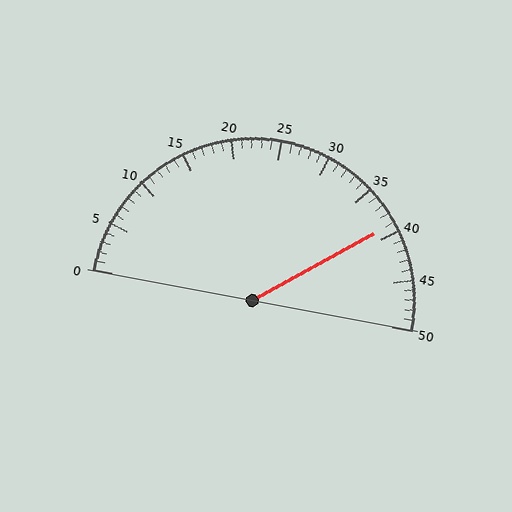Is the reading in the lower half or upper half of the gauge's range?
The reading is in the upper half of the range (0 to 50).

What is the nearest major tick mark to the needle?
The nearest major tick mark is 40.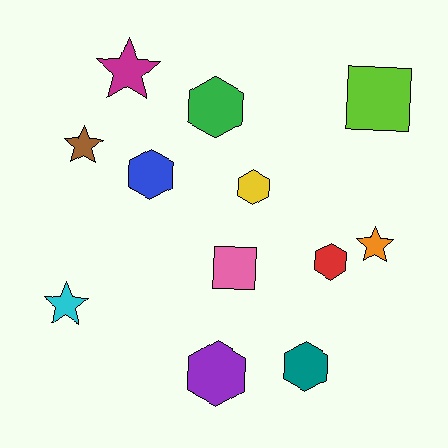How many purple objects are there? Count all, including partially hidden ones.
There is 1 purple object.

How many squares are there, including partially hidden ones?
There are 2 squares.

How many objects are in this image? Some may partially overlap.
There are 12 objects.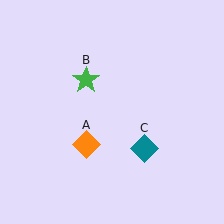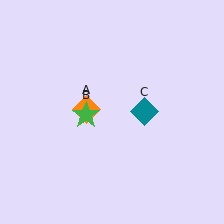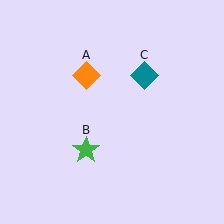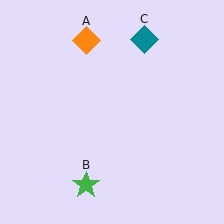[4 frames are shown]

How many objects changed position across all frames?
3 objects changed position: orange diamond (object A), green star (object B), teal diamond (object C).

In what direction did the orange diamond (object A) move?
The orange diamond (object A) moved up.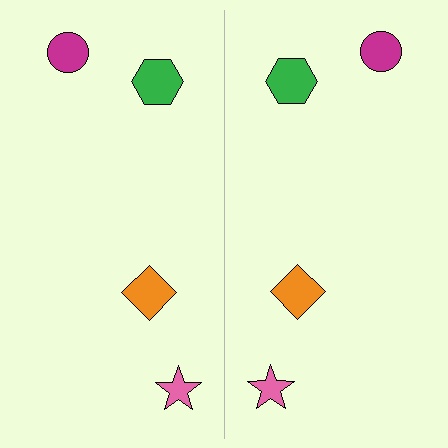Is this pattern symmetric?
Yes, this pattern has bilateral (reflection) symmetry.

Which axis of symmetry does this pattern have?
The pattern has a vertical axis of symmetry running through the center of the image.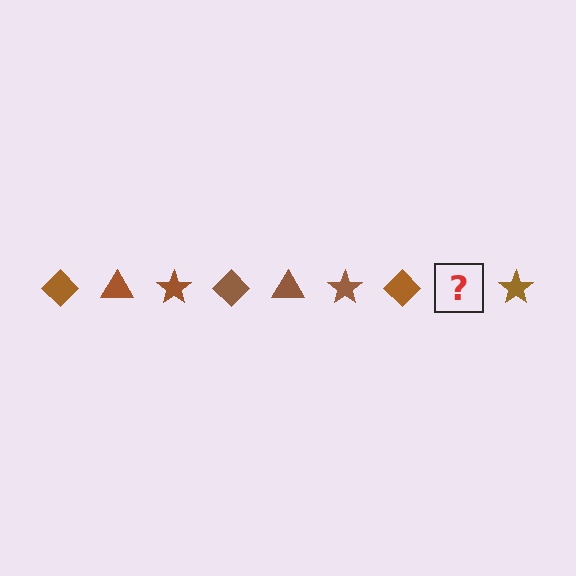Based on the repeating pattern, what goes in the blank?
The blank should be a brown triangle.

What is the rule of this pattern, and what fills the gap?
The rule is that the pattern cycles through diamond, triangle, star shapes in brown. The gap should be filled with a brown triangle.